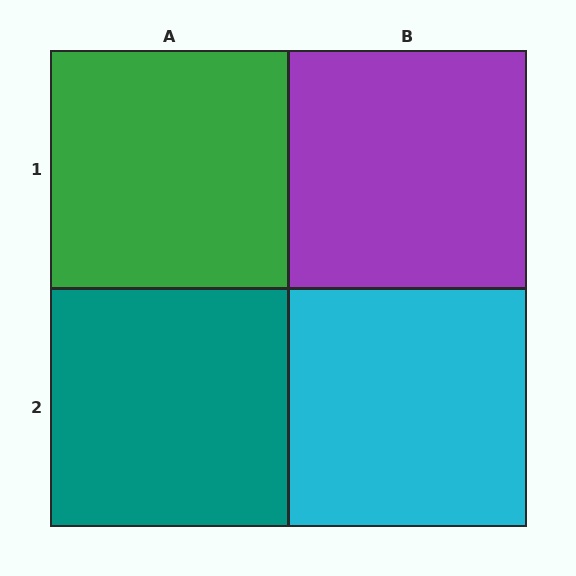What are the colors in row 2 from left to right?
Teal, cyan.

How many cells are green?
1 cell is green.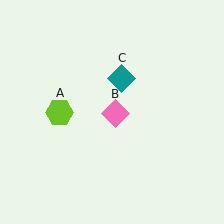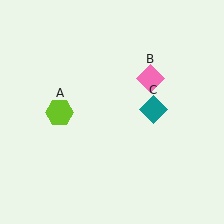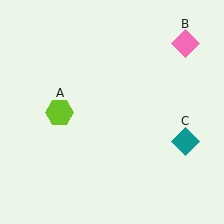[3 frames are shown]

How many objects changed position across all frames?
2 objects changed position: pink diamond (object B), teal diamond (object C).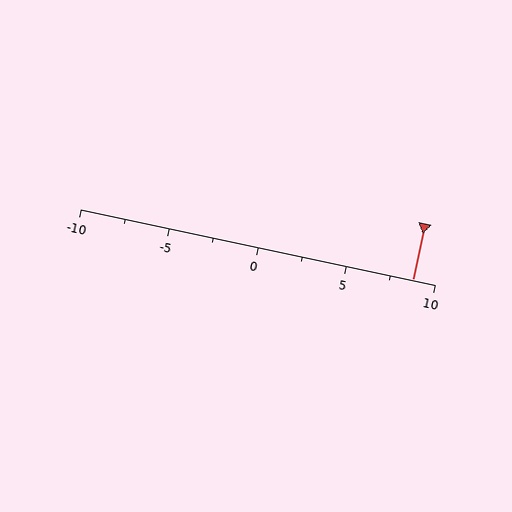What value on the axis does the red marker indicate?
The marker indicates approximately 8.8.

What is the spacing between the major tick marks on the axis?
The major ticks are spaced 5 apart.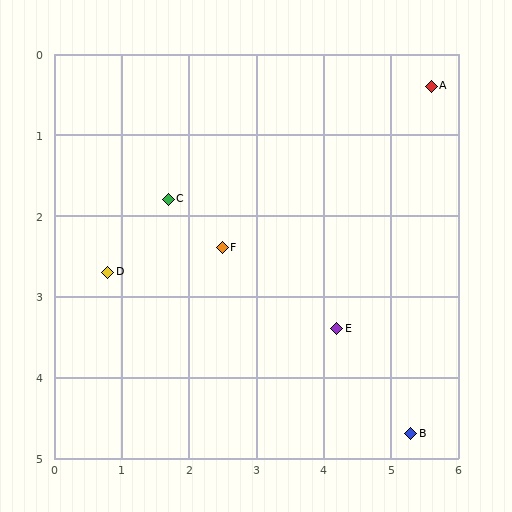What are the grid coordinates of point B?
Point B is at approximately (5.3, 4.7).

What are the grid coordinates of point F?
Point F is at approximately (2.5, 2.4).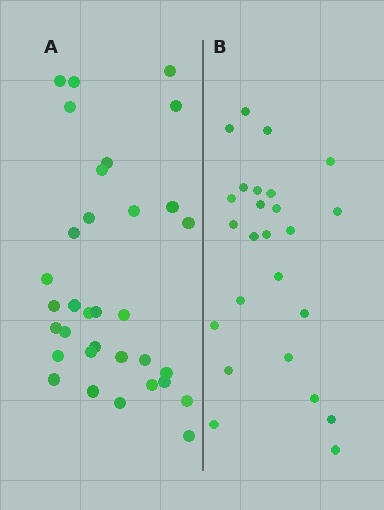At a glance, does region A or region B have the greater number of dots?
Region A (the left region) has more dots.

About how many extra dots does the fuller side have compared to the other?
Region A has roughly 8 or so more dots than region B.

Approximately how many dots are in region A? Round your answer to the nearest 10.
About 30 dots. (The exact count is 33, which rounds to 30.)